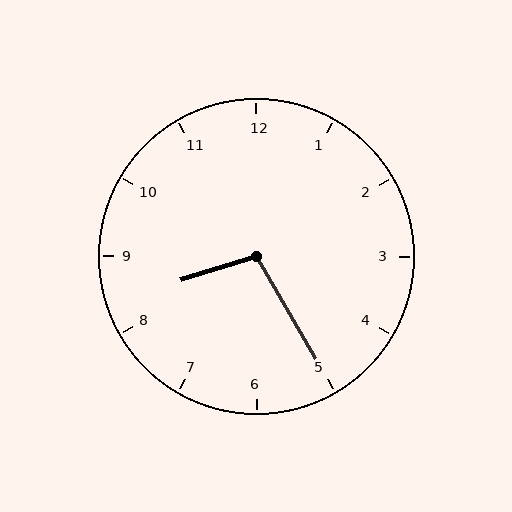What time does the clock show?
8:25.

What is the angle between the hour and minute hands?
Approximately 102 degrees.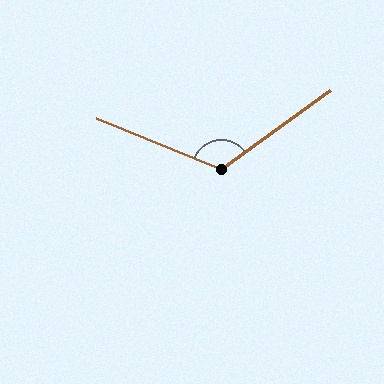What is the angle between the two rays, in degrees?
Approximately 122 degrees.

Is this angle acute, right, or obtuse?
It is obtuse.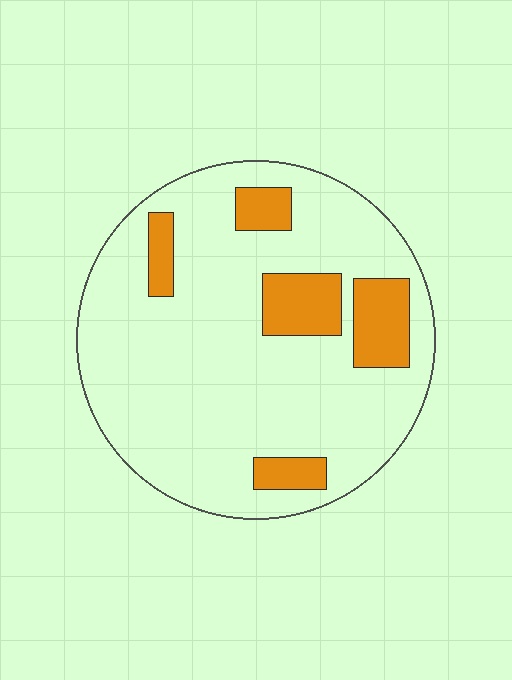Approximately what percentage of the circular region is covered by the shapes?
Approximately 15%.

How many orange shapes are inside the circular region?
5.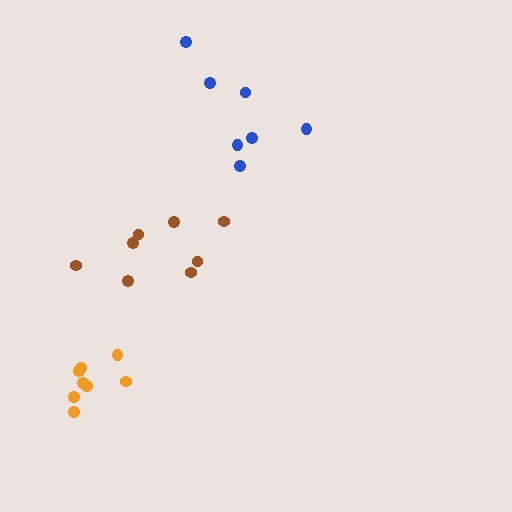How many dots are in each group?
Group 1: 8 dots, Group 2: 7 dots, Group 3: 8 dots (23 total).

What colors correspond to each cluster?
The clusters are colored: brown, blue, orange.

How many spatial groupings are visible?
There are 3 spatial groupings.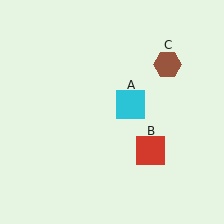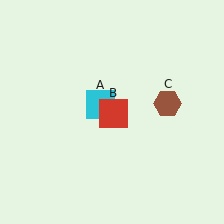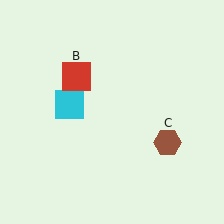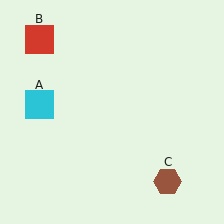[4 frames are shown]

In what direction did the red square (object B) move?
The red square (object B) moved up and to the left.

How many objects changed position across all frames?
3 objects changed position: cyan square (object A), red square (object B), brown hexagon (object C).